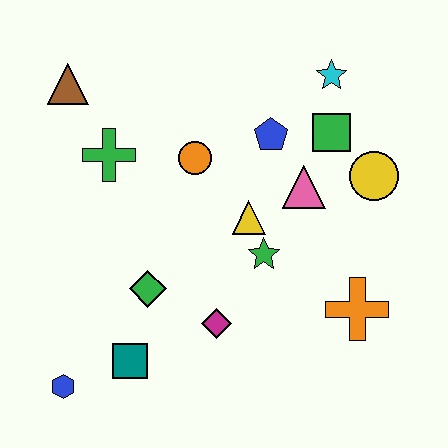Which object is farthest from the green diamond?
The cyan star is farthest from the green diamond.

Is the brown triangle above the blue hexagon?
Yes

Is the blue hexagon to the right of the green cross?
No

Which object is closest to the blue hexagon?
The teal square is closest to the blue hexagon.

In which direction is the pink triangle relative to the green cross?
The pink triangle is to the right of the green cross.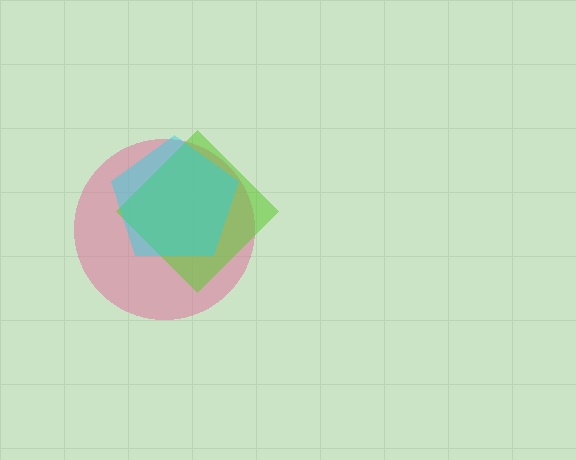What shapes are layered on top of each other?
The layered shapes are: a pink circle, a lime diamond, a cyan pentagon.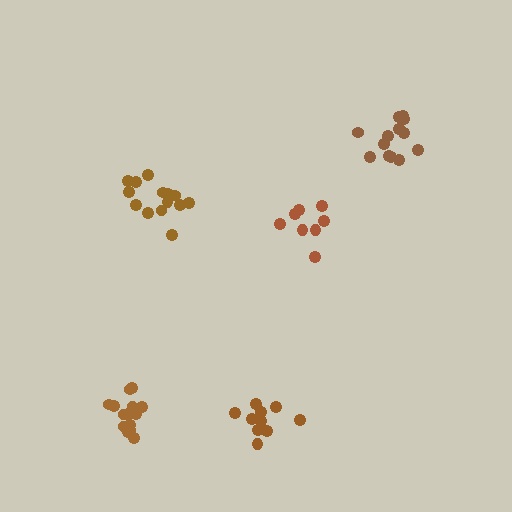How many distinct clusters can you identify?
There are 5 distinct clusters.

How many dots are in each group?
Group 1: 14 dots, Group 2: 14 dots, Group 3: 10 dots, Group 4: 8 dots, Group 5: 14 dots (60 total).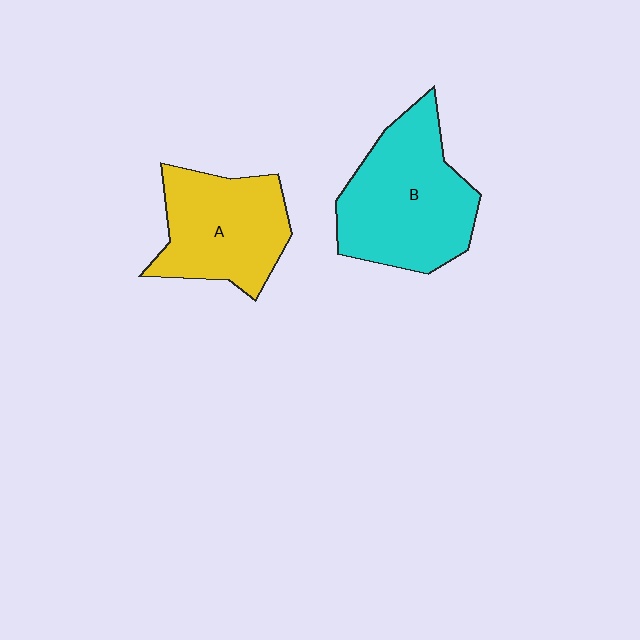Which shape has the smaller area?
Shape A (yellow).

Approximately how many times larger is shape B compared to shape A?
Approximately 1.2 times.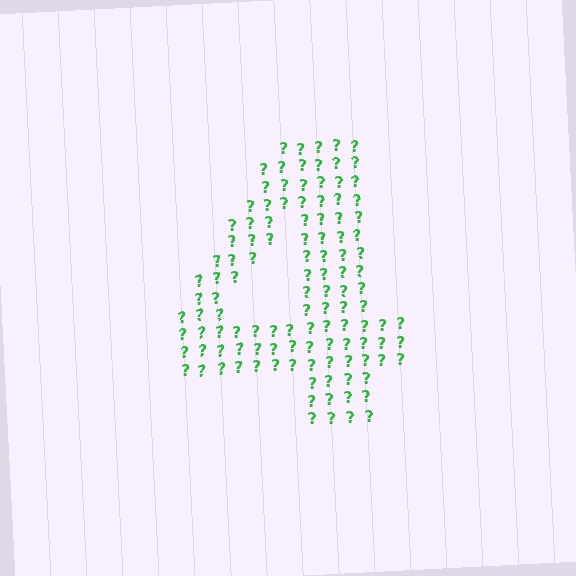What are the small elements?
The small elements are question marks.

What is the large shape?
The large shape is the digit 4.